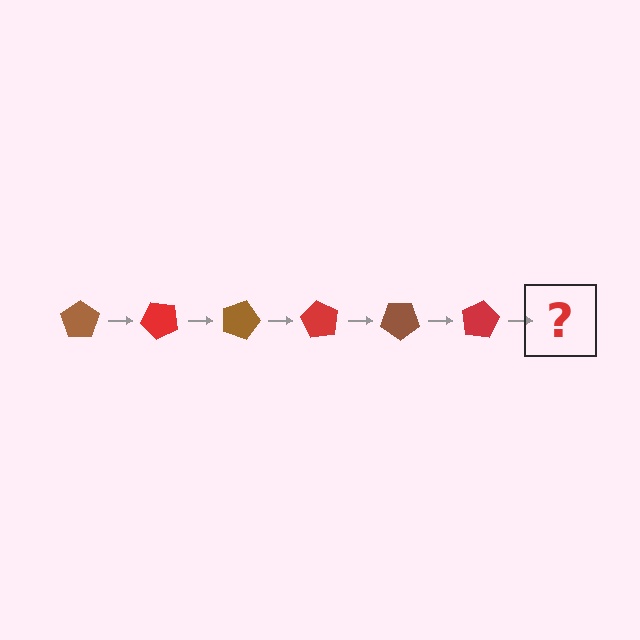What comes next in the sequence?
The next element should be a brown pentagon, rotated 270 degrees from the start.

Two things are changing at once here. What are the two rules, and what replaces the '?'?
The two rules are that it rotates 45 degrees each step and the color cycles through brown and red. The '?' should be a brown pentagon, rotated 270 degrees from the start.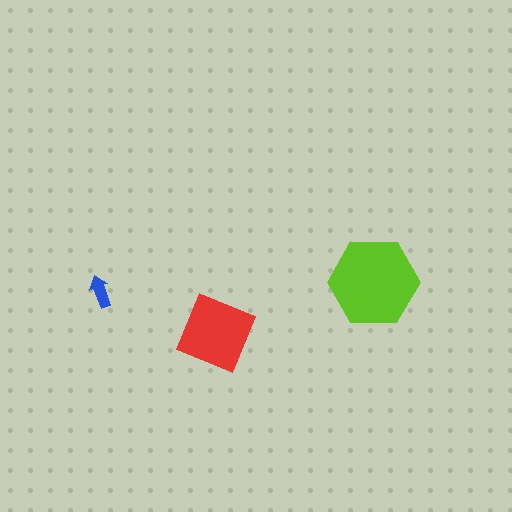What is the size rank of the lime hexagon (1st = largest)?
1st.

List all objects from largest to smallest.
The lime hexagon, the red square, the blue arrow.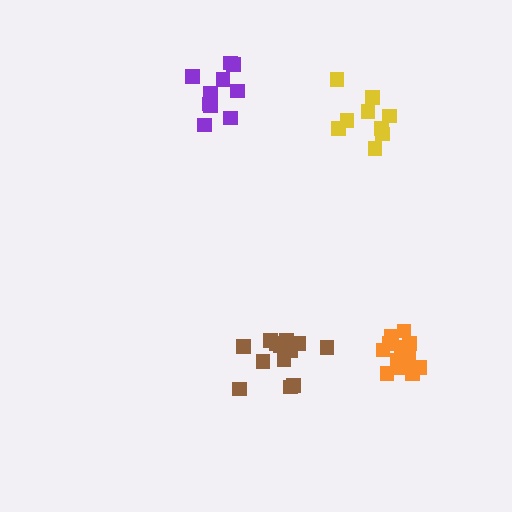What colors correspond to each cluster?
The clusters are colored: brown, yellow, purple, orange.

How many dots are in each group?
Group 1: 14 dots, Group 2: 9 dots, Group 3: 10 dots, Group 4: 15 dots (48 total).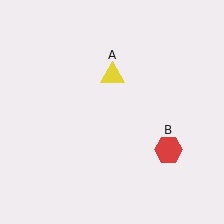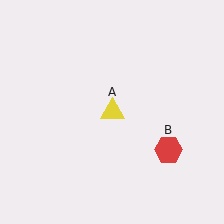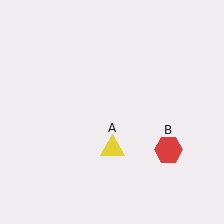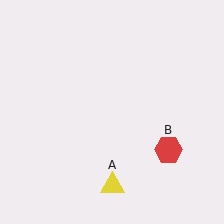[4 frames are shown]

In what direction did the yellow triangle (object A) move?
The yellow triangle (object A) moved down.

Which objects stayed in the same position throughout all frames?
Red hexagon (object B) remained stationary.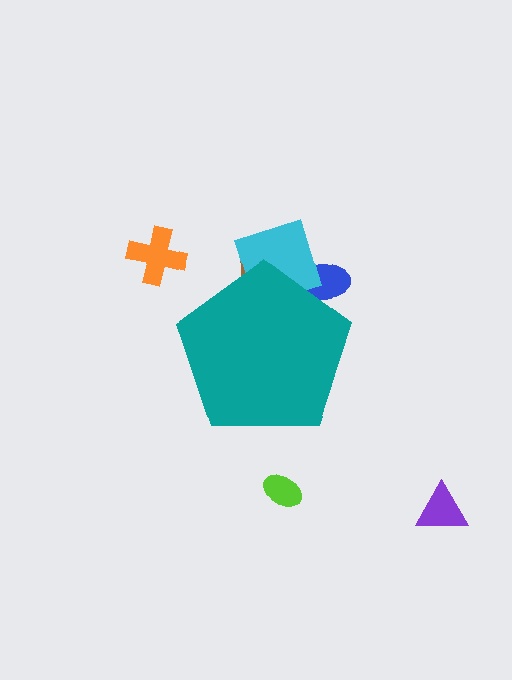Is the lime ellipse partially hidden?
No, the lime ellipse is fully visible.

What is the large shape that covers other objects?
A teal pentagon.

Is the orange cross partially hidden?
No, the orange cross is fully visible.